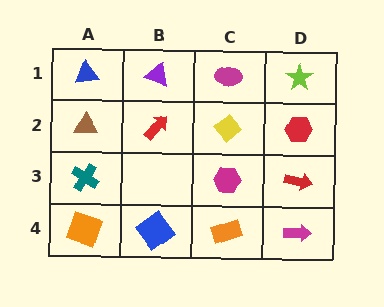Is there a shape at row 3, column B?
No, that cell is empty.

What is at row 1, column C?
A magenta ellipse.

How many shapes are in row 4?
4 shapes.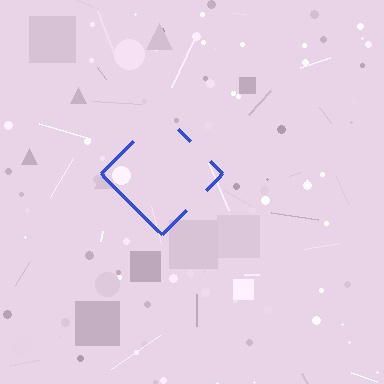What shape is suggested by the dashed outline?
The dashed outline suggests a diamond.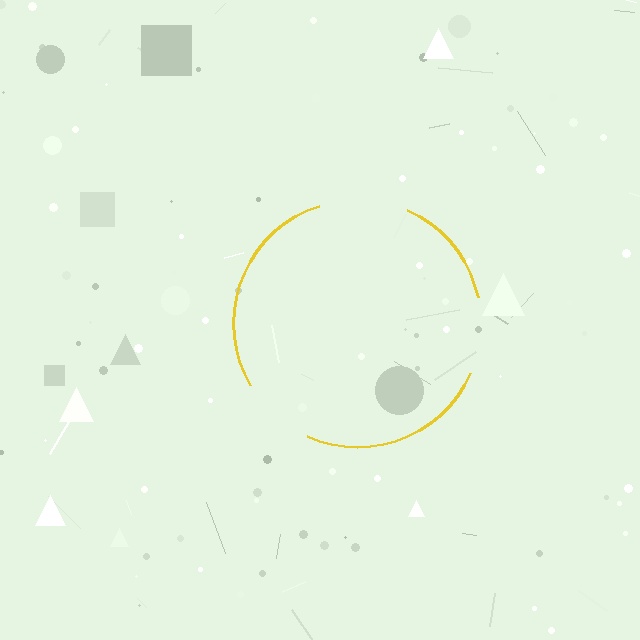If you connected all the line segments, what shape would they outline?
They would outline a circle.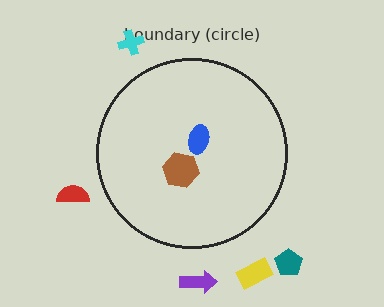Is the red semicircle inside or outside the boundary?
Outside.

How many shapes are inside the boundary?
2 inside, 5 outside.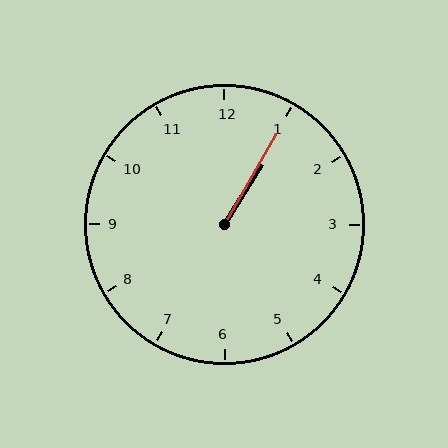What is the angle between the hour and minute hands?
Approximately 2 degrees.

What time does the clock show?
1:05.